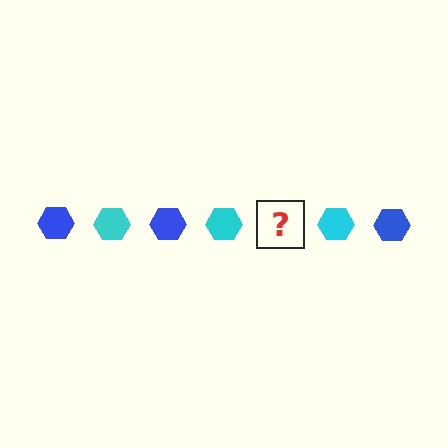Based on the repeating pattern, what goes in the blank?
The blank should be a blue hexagon.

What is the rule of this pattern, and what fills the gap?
The rule is that the pattern cycles through blue, cyan hexagons. The gap should be filled with a blue hexagon.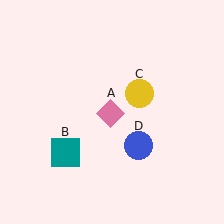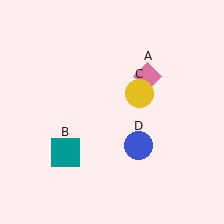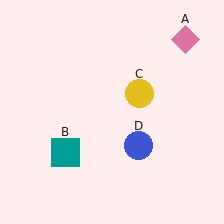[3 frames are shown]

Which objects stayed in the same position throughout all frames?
Teal square (object B) and yellow circle (object C) and blue circle (object D) remained stationary.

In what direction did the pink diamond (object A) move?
The pink diamond (object A) moved up and to the right.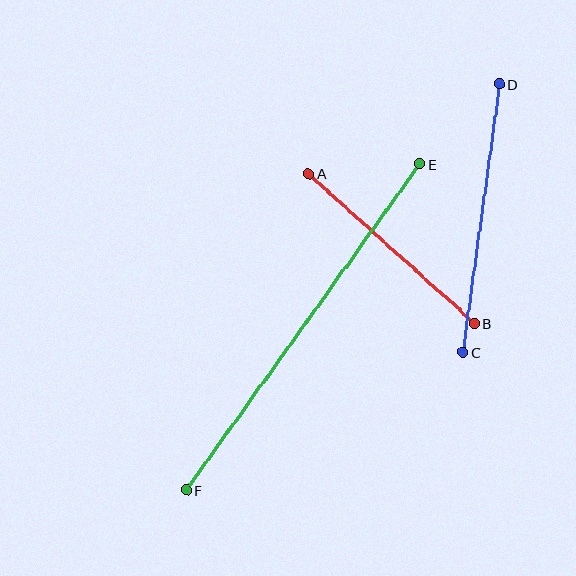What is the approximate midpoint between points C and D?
The midpoint is at approximately (481, 218) pixels.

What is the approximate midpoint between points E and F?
The midpoint is at approximately (303, 327) pixels.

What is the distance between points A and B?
The distance is approximately 223 pixels.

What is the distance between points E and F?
The distance is approximately 402 pixels.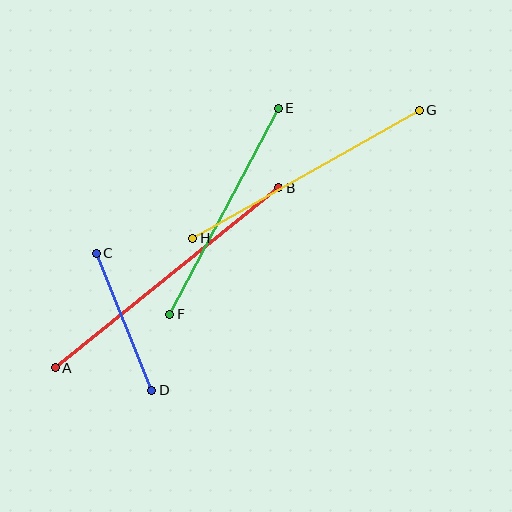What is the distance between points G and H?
The distance is approximately 260 pixels.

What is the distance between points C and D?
The distance is approximately 148 pixels.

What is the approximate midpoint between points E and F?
The midpoint is at approximately (224, 211) pixels.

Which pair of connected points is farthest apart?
Points A and B are farthest apart.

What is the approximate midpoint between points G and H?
The midpoint is at approximately (306, 174) pixels.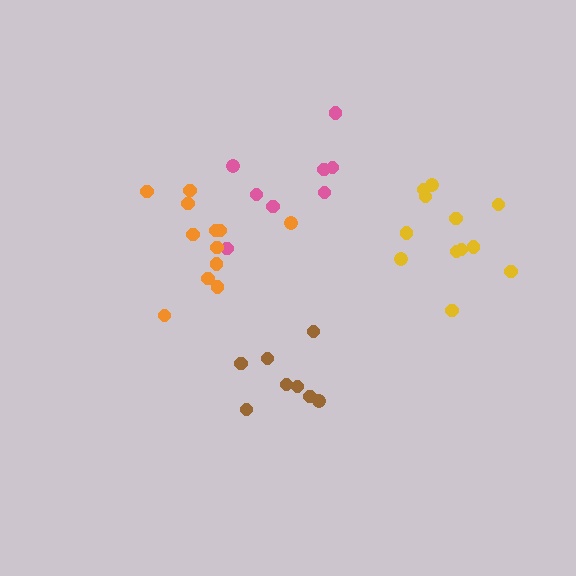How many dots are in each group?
Group 1: 8 dots, Group 2: 12 dots, Group 3: 8 dots, Group 4: 12 dots (40 total).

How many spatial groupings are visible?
There are 4 spatial groupings.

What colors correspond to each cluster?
The clusters are colored: pink, yellow, brown, orange.